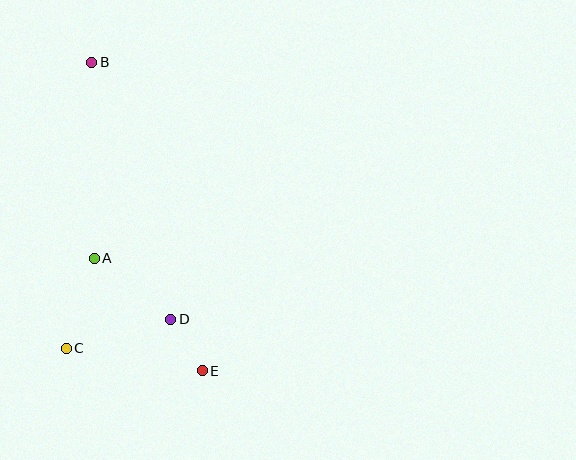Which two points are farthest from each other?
Points B and E are farthest from each other.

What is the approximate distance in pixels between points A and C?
The distance between A and C is approximately 94 pixels.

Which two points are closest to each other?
Points D and E are closest to each other.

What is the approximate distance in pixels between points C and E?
The distance between C and E is approximately 137 pixels.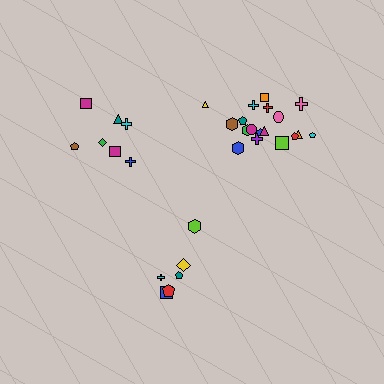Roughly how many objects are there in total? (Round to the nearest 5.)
Roughly 30 objects in total.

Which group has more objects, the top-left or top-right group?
The top-right group.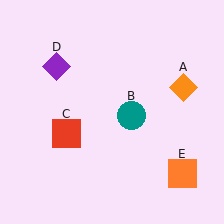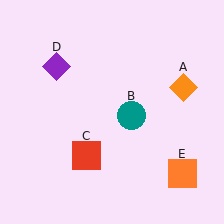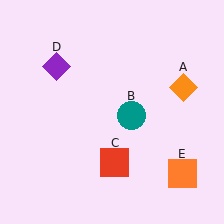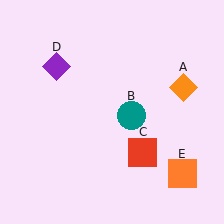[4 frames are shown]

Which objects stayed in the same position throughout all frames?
Orange diamond (object A) and teal circle (object B) and purple diamond (object D) and orange square (object E) remained stationary.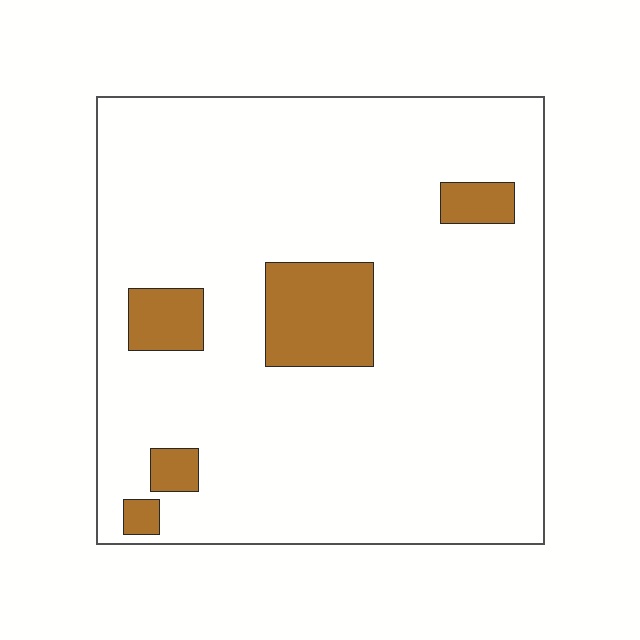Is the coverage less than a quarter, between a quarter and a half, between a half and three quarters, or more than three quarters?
Less than a quarter.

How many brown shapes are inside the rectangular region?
5.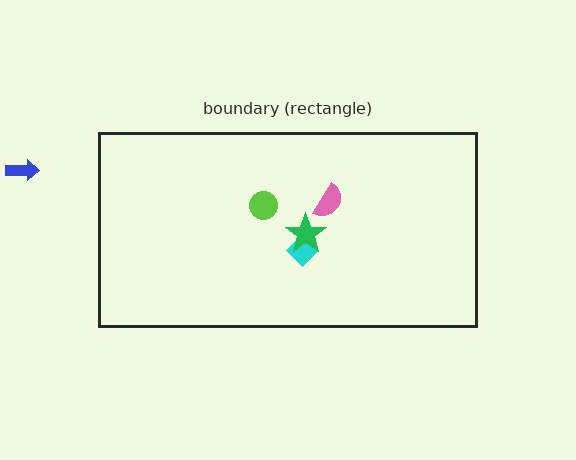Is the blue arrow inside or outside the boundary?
Outside.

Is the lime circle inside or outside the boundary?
Inside.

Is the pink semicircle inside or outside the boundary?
Inside.